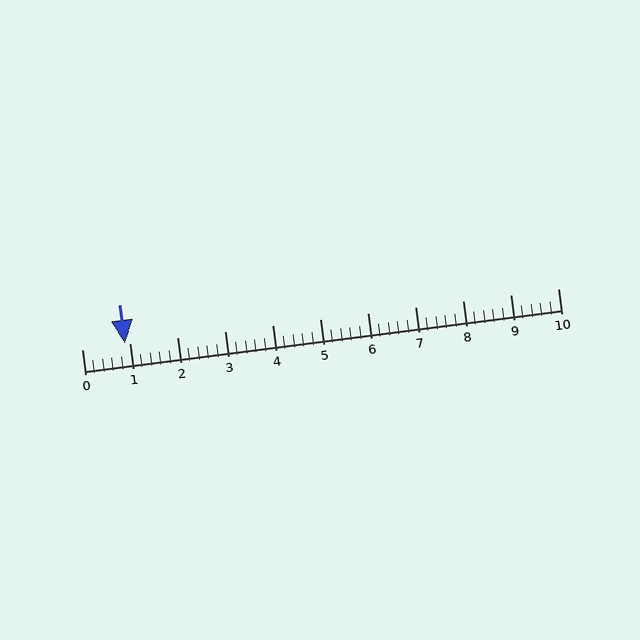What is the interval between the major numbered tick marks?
The major tick marks are spaced 1 units apart.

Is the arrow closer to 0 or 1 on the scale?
The arrow is closer to 1.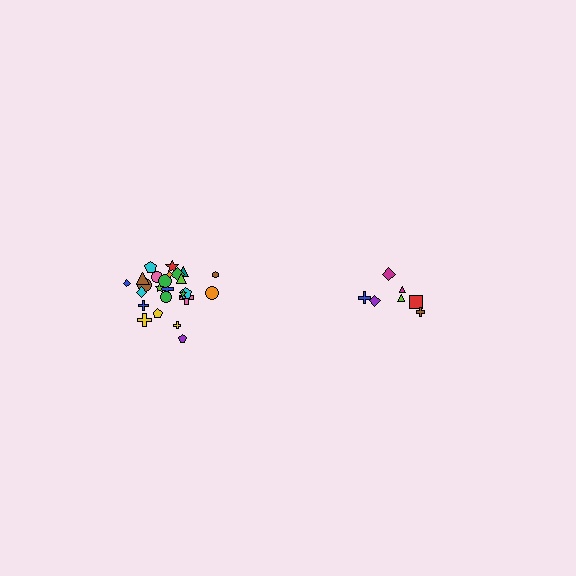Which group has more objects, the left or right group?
The left group.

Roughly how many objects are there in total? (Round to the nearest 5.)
Roughly 30 objects in total.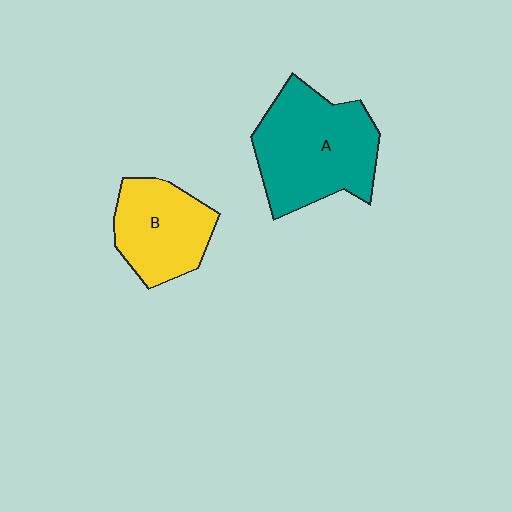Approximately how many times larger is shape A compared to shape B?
Approximately 1.5 times.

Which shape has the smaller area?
Shape B (yellow).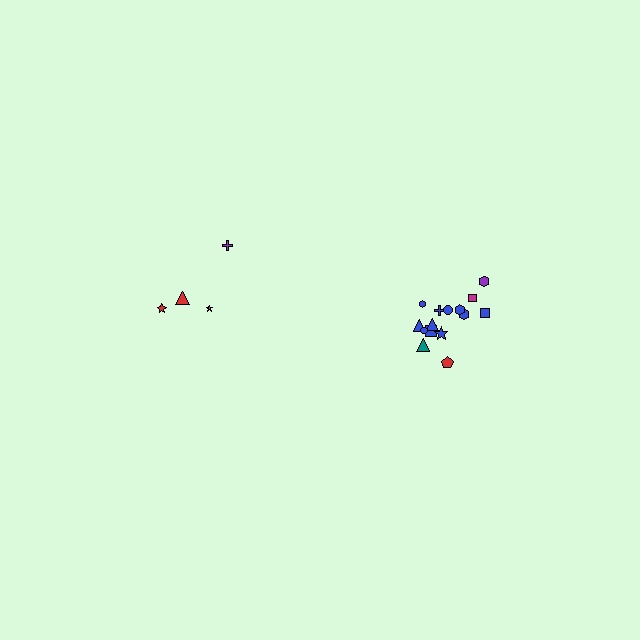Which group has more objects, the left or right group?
The right group.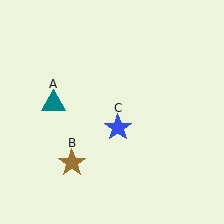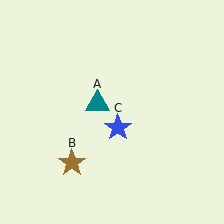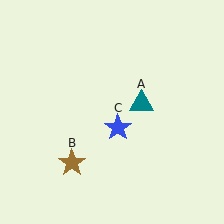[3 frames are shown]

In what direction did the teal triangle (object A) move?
The teal triangle (object A) moved right.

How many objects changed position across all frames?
1 object changed position: teal triangle (object A).